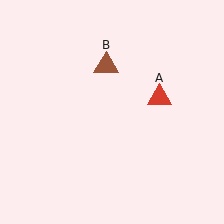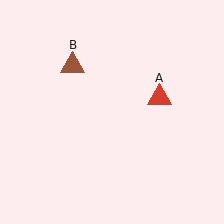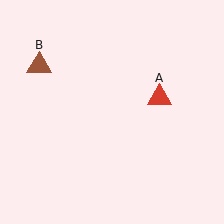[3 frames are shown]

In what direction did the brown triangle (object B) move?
The brown triangle (object B) moved left.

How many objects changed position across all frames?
1 object changed position: brown triangle (object B).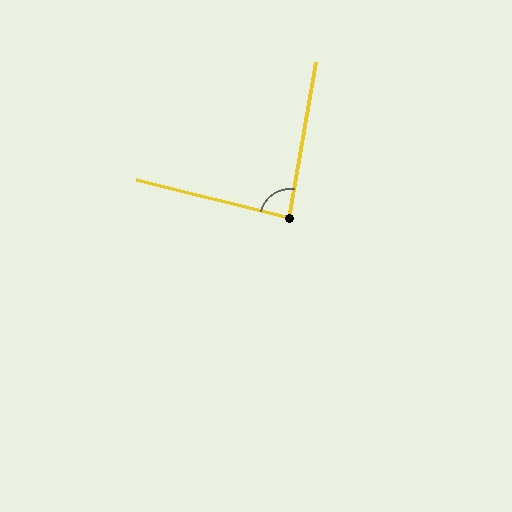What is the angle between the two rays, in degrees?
Approximately 86 degrees.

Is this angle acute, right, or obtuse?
It is approximately a right angle.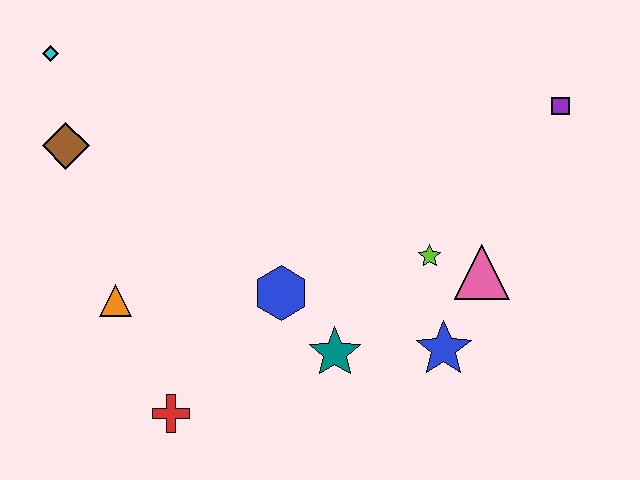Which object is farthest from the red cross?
The purple square is farthest from the red cross.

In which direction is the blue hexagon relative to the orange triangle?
The blue hexagon is to the right of the orange triangle.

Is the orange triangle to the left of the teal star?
Yes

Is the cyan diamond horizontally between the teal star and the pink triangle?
No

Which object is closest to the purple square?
The pink triangle is closest to the purple square.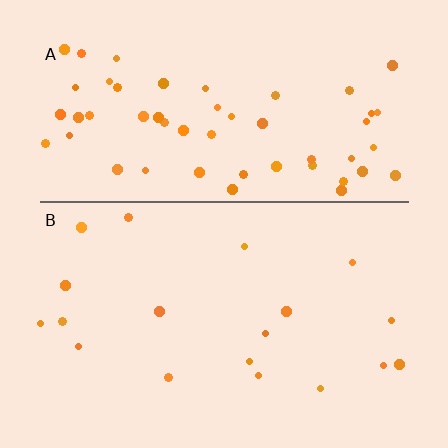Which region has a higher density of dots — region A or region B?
A (the top).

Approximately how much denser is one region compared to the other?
Approximately 2.9× — region A over region B.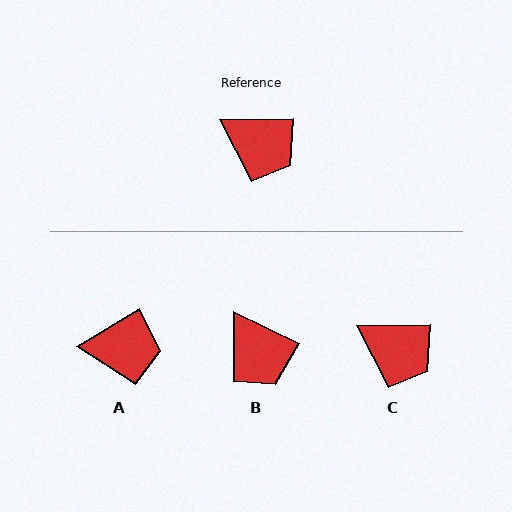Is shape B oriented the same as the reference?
No, it is off by about 27 degrees.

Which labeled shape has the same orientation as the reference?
C.